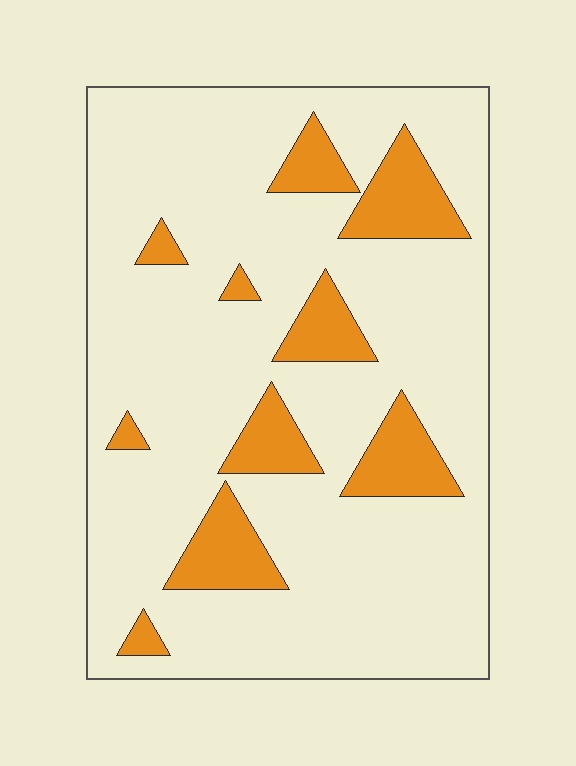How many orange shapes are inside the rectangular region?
10.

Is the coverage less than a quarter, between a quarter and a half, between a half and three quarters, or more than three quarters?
Less than a quarter.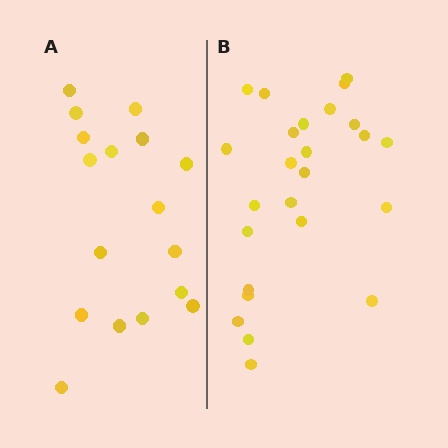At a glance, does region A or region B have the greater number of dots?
Region B (the right region) has more dots.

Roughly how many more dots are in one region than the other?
Region B has roughly 8 or so more dots than region A.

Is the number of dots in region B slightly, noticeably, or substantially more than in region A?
Region B has substantially more. The ratio is roughly 1.5 to 1.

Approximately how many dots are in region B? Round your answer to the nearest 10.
About 20 dots. (The exact count is 25, which rounds to 20.)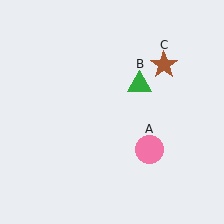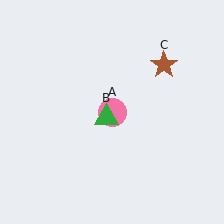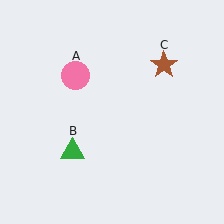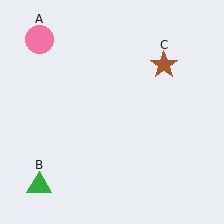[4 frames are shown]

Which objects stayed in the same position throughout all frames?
Brown star (object C) remained stationary.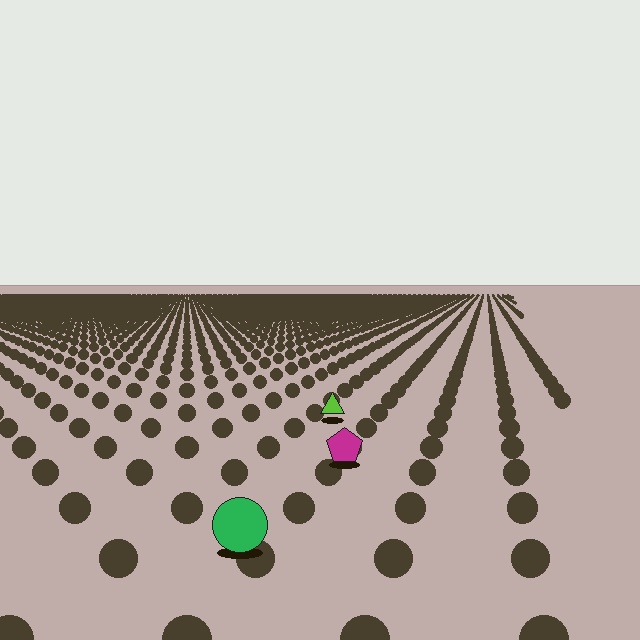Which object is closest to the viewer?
The green circle is closest. The texture marks near it are larger and more spread out.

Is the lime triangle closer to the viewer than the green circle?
No. The green circle is closer — you can tell from the texture gradient: the ground texture is coarser near it.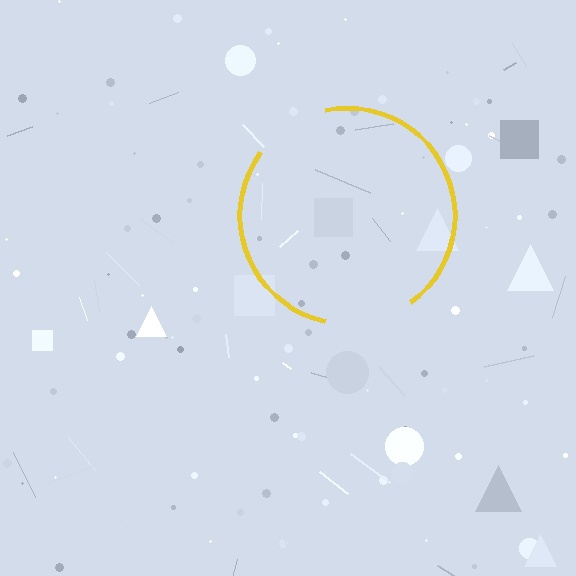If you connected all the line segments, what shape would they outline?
They would outline a circle.